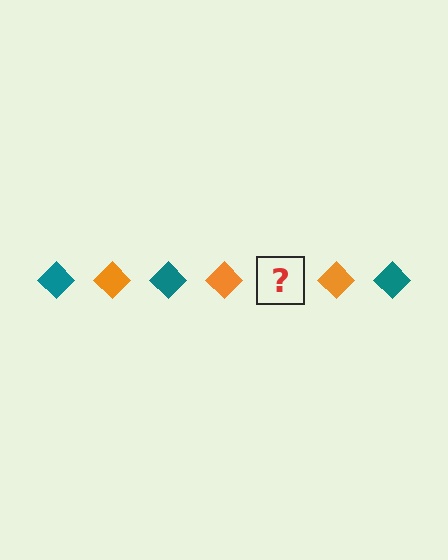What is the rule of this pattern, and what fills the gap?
The rule is that the pattern cycles through teal, orange diamonds. The gap should be filled with a teal diamond.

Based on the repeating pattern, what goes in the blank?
The blank should be a teal diamond.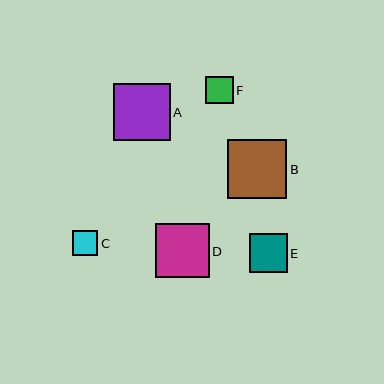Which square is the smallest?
Square C is the smallest with a size of approximately 25 pixels.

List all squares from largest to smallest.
From largest to smallest: B, A, D, E, F, C.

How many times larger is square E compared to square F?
Square E is approximately 1.4 times the size of square F.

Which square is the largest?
Square B is the largest with a size of approximately 59 pixels.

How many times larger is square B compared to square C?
Square B is approximately 2.4 times the size of square C.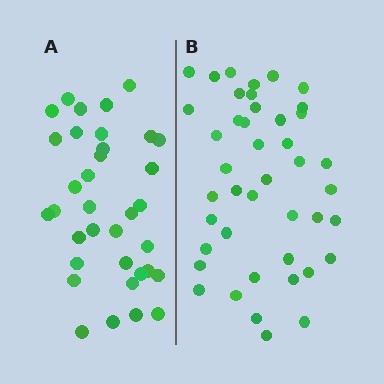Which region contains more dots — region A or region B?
Region B (the right region) has more dots.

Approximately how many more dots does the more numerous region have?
Region B has roughly 8 or so more dots than region A.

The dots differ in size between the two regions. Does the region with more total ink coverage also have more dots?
No. Region A has more total ink coverage because its dots are larger, but region B actually contains more individual dots. Total area can be misleading — the number of items is what matters here.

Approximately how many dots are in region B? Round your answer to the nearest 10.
About 40 dots. (The exact count is 43, which rounds to 40.)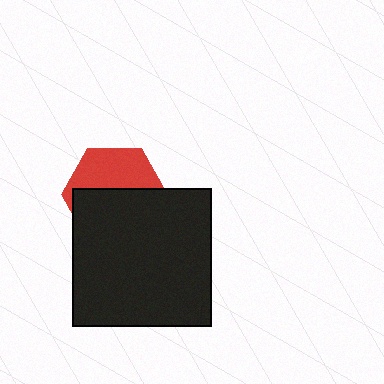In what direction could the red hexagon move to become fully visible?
The red hexagon could move up. That would shift it out from behind the black square entirely.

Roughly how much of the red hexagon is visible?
A small part of it is visible (roughly 43%).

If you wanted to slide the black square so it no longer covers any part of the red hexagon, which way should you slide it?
Slide it down — that is the most direct way to separate the two shapes.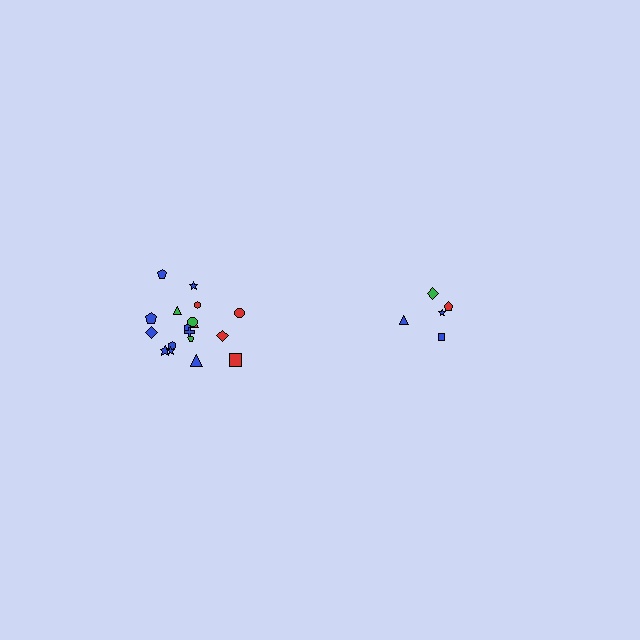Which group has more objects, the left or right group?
The left group.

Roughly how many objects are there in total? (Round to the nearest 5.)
Roughly 25 objects in total.